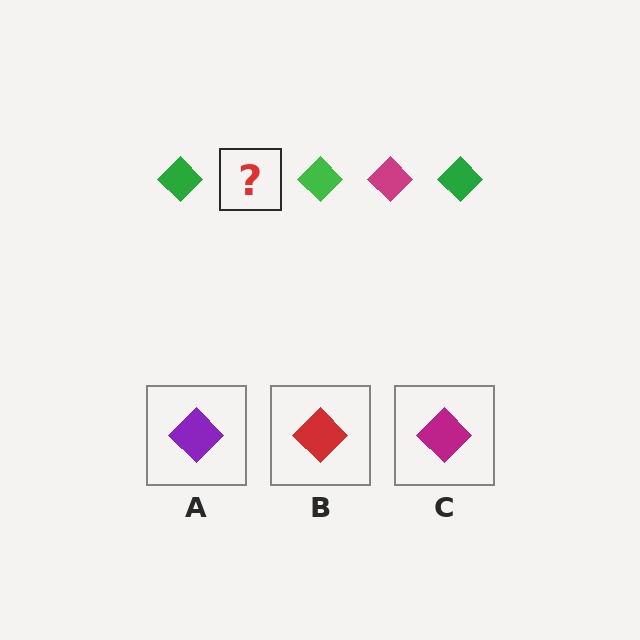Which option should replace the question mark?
Option C.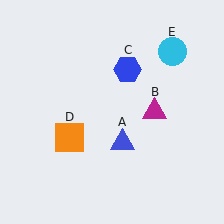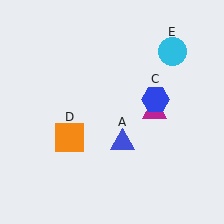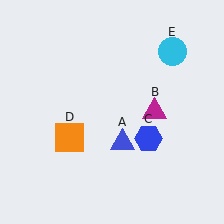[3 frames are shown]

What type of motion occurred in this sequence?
The blue hexagon (object C) rotated clockwise around the center of the scene.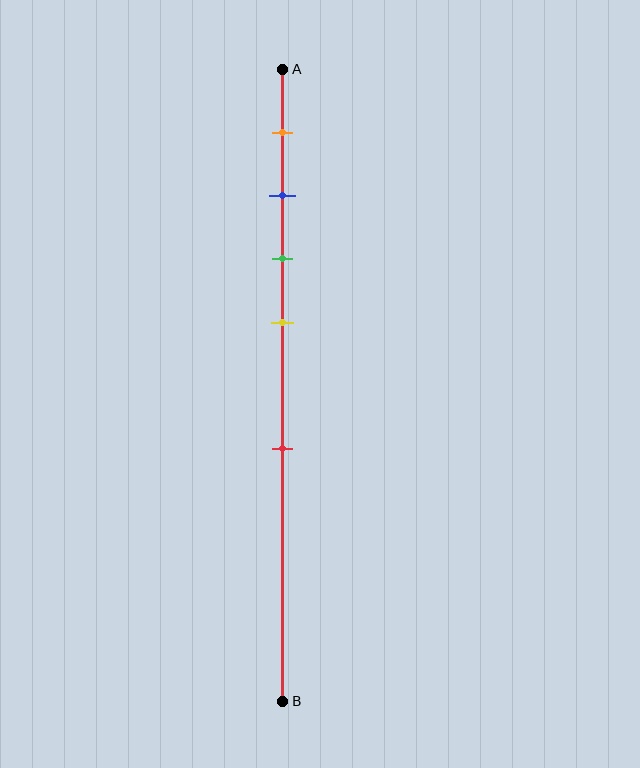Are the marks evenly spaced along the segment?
No, the marks are not evenly spaced.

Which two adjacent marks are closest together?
The blue and green marks are the closest adjacent pair.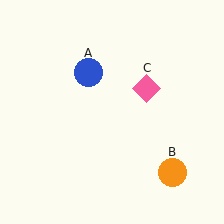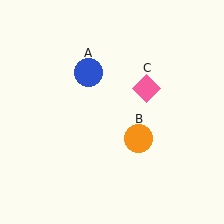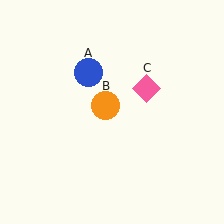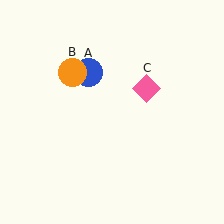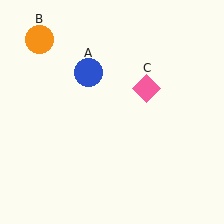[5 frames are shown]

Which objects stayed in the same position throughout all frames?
Blue circle (object A) and pink diamond (object C) remained stationary.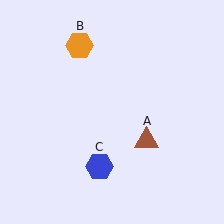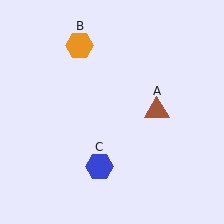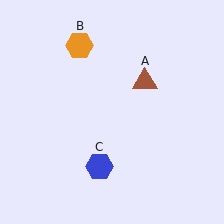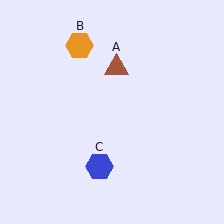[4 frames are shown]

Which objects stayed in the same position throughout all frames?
Orange hexagon (object B) and blue hexagon (object C) remained stationary.